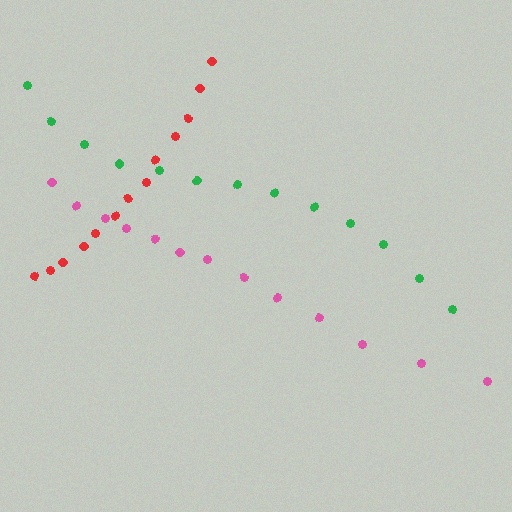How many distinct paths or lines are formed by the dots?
There are 3 distinct paths.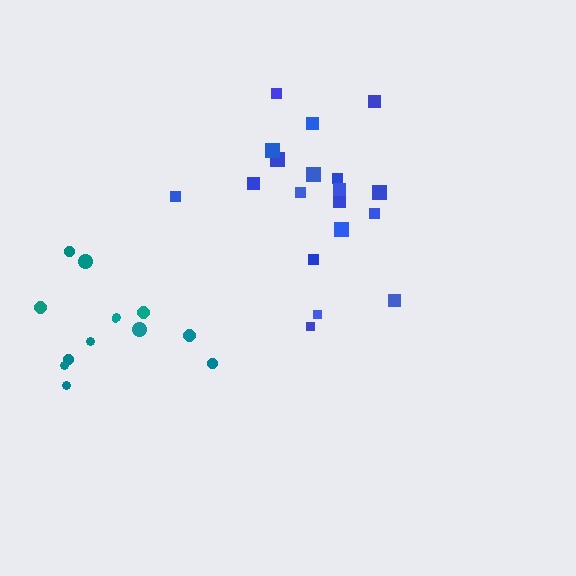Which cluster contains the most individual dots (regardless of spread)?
Blue (19).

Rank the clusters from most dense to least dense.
teal, blue.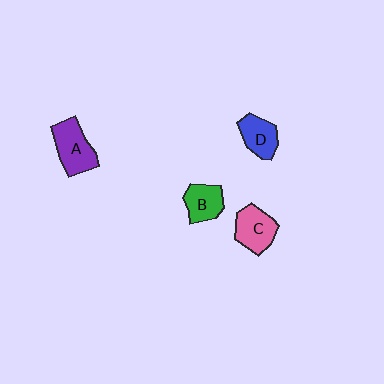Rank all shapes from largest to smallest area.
From largest to smallest: A (purple), C (pink), D (blue), B (green).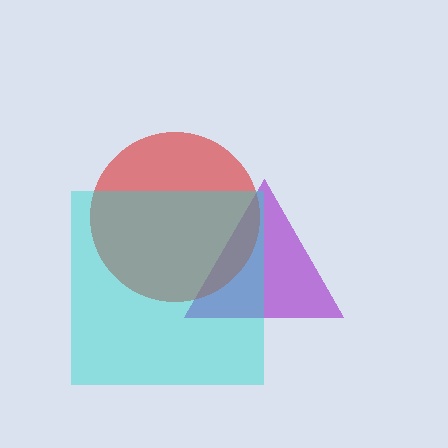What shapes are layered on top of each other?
The layered shapes are: a purple triangle, a red circle, a cyan square.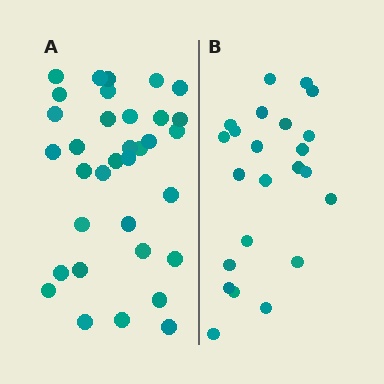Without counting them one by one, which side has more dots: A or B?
Region A (the left region) has more dots.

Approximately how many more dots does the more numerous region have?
Region A has roughly 12 or so more dots than region B.